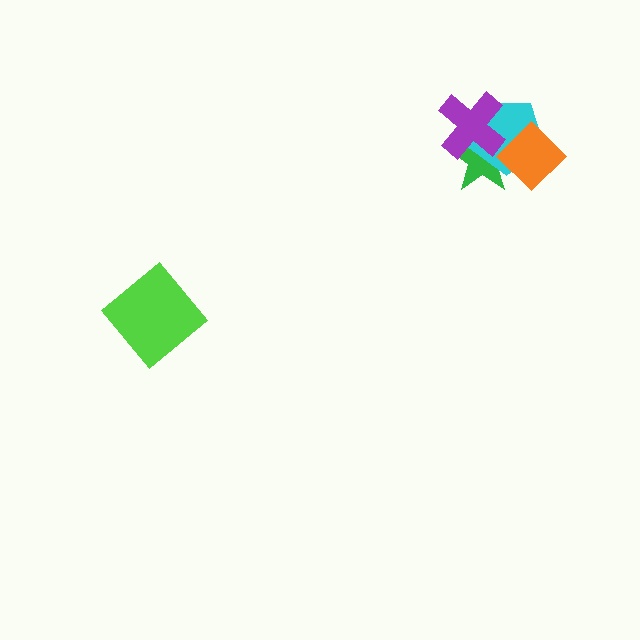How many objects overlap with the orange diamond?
2 objects overlap with the orange diamond.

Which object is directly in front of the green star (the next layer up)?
The cyan pentagon is directly in front of the green star.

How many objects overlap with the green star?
3 objects overlap with the green star.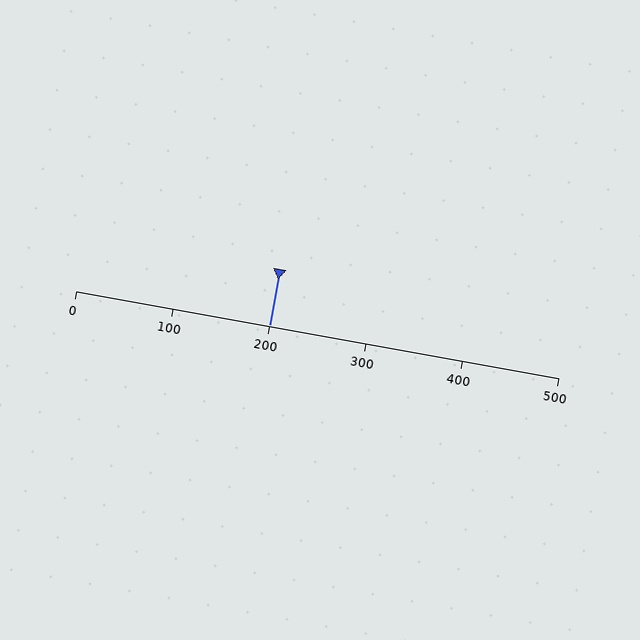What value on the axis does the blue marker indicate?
The marker indicates approximately 200.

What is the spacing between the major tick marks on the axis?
The major ticks are spaced 100 apart.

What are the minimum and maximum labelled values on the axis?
The axis runs from 0 to 500.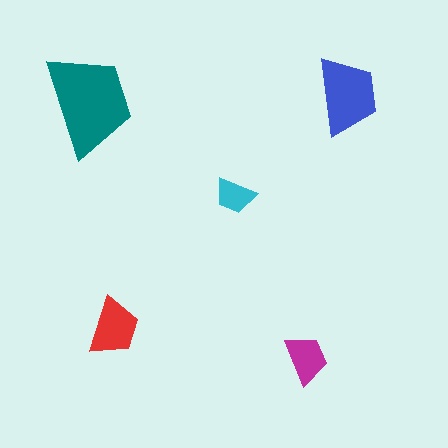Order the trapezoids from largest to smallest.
the teal one, the blue one, the red one, the magenta one, the cyan one.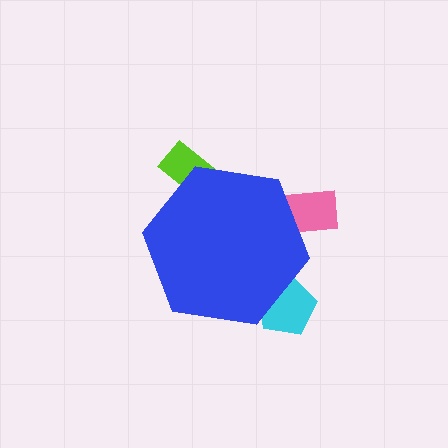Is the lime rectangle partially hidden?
Yes, the lime rectangle is partially hidden behind the blue hexagon.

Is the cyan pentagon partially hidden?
Yes, the cyan pentagon is partially hidden behind the blue hexagon.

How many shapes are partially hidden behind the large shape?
3 shapes are partially hidden.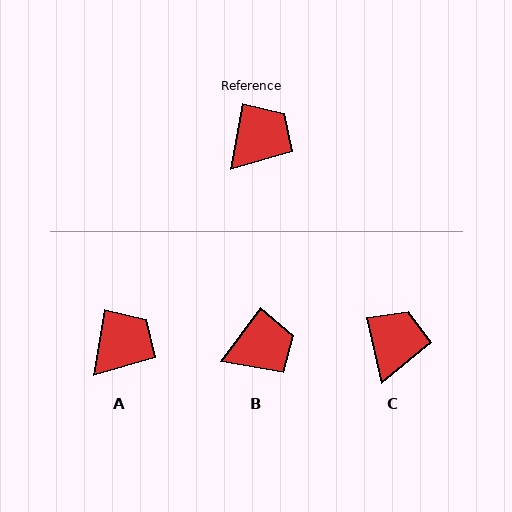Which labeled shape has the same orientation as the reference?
A.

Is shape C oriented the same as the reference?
No, it is off by about 23 degrees.